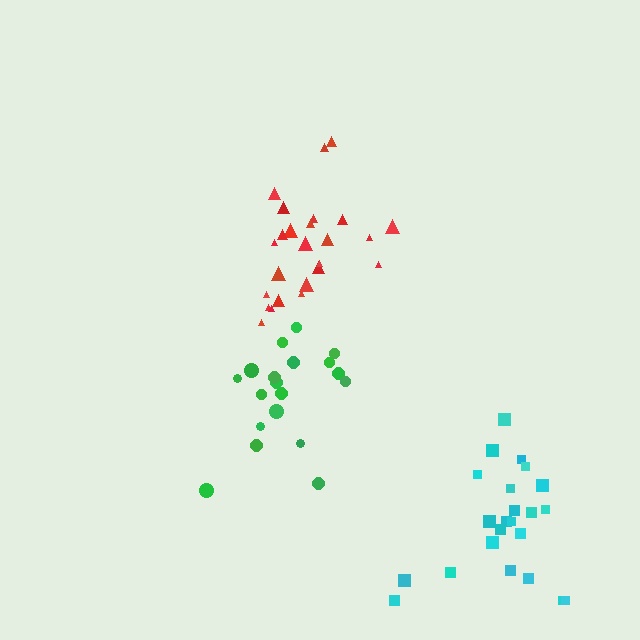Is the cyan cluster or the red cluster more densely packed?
Red.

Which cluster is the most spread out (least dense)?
Cyan.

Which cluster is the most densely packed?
Green.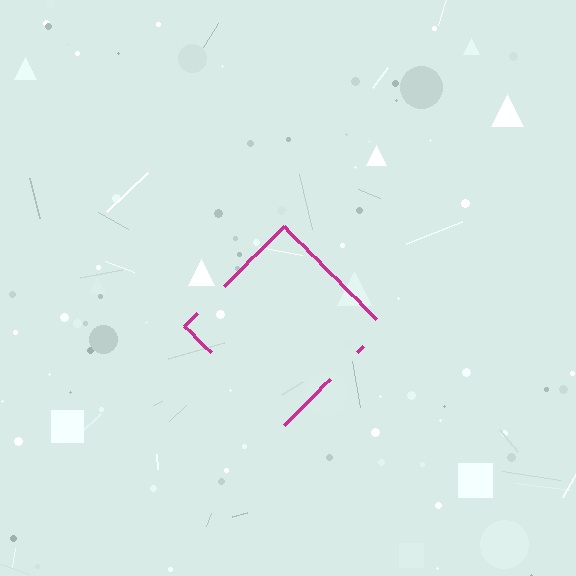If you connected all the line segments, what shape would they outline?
They would outline a diamond.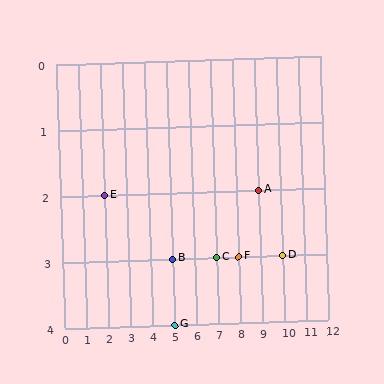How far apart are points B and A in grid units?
Points B and A are 4 columns and 1 row apart (about 4.1 grid units diagonally).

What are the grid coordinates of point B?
Point B is at grid coordinates (5, 3).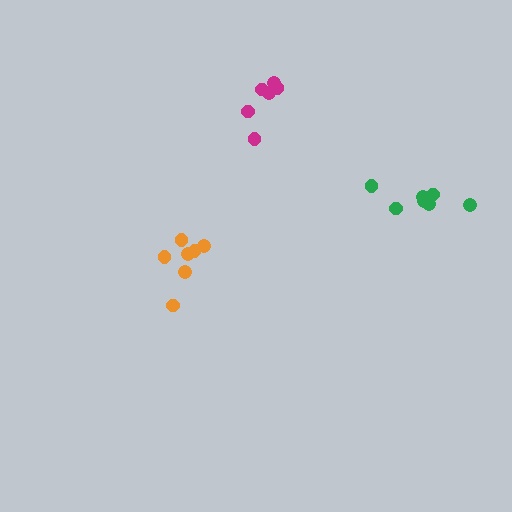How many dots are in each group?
Group 1: 6 dots, Group 2: 7 dots, Group 3: 7 dots (20 total).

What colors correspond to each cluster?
The clusters are colored: magenta, green, orange.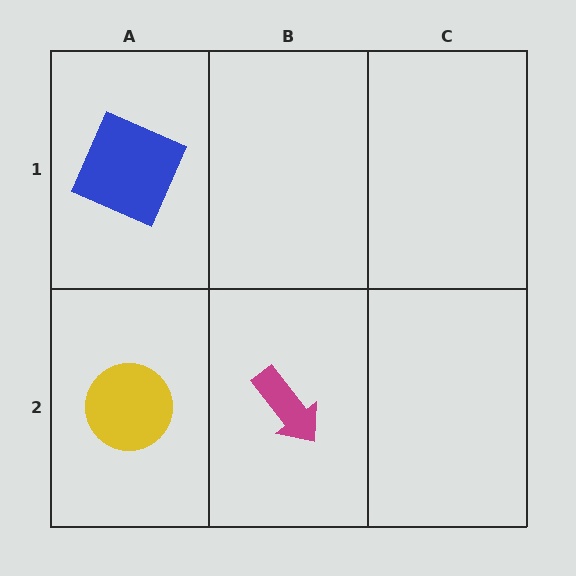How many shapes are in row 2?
2 shapes.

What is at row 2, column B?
A magenta arrow.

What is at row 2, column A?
A yellow circle.